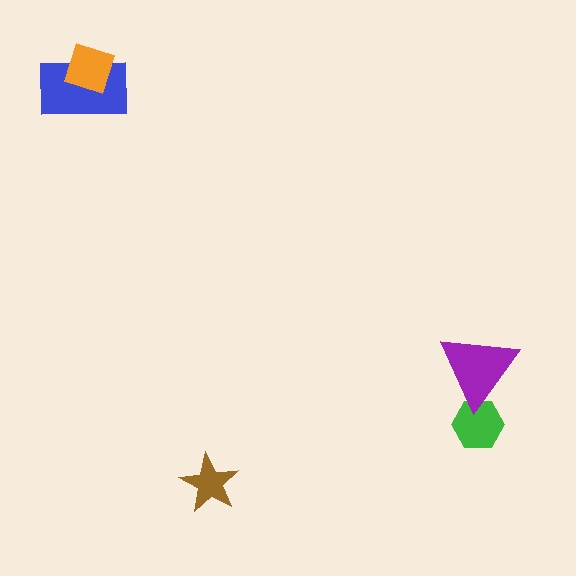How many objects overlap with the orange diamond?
1 object overlaps with the orange diamond.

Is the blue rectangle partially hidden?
Yes, it is partially covered by another shape.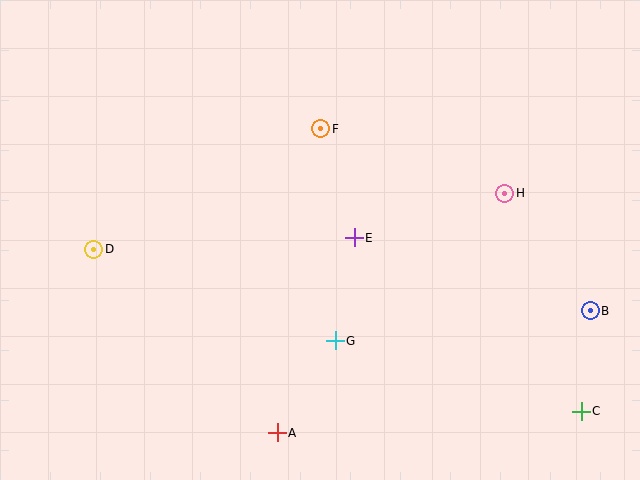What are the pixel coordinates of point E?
Point E is at (354, 238).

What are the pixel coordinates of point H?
Point H is at (505, 193).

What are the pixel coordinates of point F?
Point F is at (321, 129).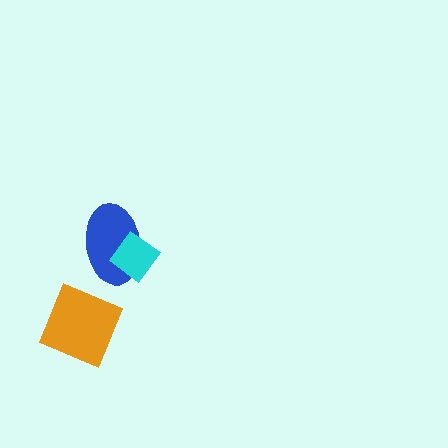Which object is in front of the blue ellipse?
The cyan diamond is in front of the blue ellipse.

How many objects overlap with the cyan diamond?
1 object overlaps with the cyan diamond.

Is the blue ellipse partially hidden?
Yes, it is partially covered by another shape.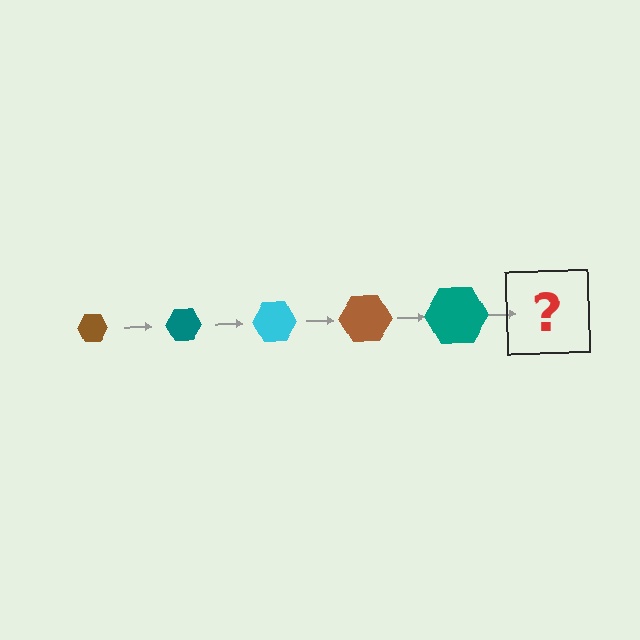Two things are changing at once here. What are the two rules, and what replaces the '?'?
The two rules are that the hexagon grows larger each step and the color cycles through brown, teal, and cyan. The '?' should be a cyan hexagon, larger than the previous one.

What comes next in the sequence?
The next element should be a cyan hexagon, larger than the previous one.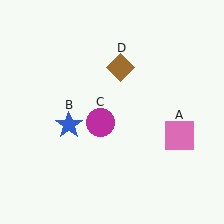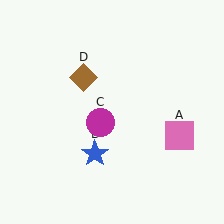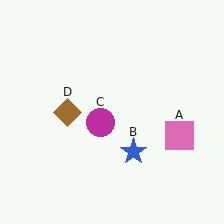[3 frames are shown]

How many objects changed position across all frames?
2 objects changed position: blue star (object B), brown diamond (object D).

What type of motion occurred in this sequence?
The blue star (object B), brown diamond (object D) rotated counterclockwise around the center of the scene.